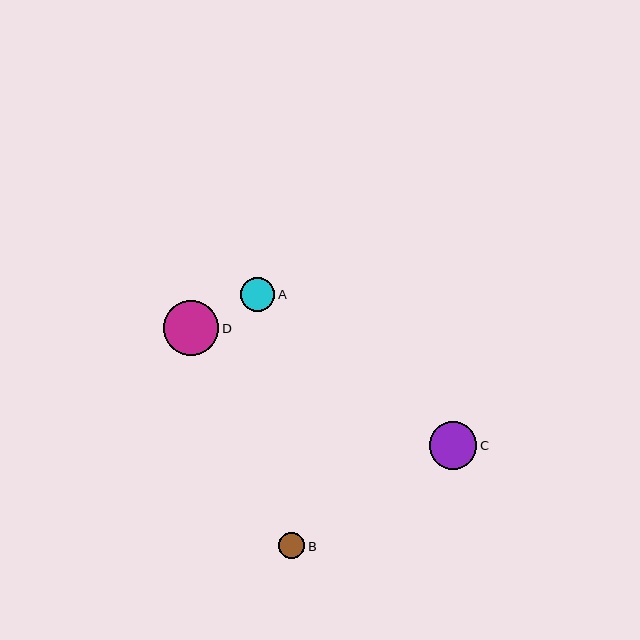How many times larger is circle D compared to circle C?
Circle D is approximately 1.2 times the size of circle C.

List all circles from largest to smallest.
From largest to smallest: D, C, A, B.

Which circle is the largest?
Circle D is the largest with a size of approximately 55 pixels.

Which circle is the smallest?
Circle B is the smallest with a size of approximately 26 pixels.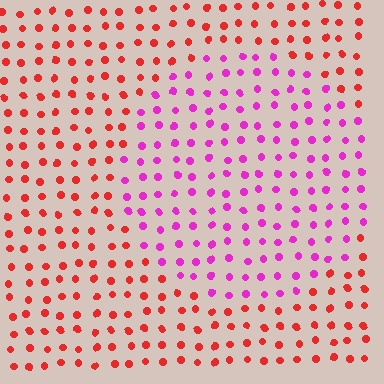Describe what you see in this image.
The image is filled with small red elements in a uniform arrangement. A circle-shaped region is visible where the elements are tinted to a slightly different hue, forming a subtle color boundary.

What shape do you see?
I see a circle.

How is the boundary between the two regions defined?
The boundary is defined purely by a slight shift in hue (about 52 degrees). Spacing, size, and orientation are identical on both sides.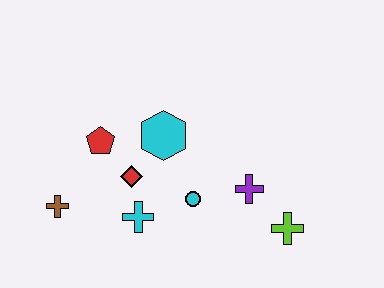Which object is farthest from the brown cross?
The lime cross is farthest from the brown cross.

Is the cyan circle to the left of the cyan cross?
No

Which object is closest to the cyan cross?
The red diamond is closest to the cyan cross.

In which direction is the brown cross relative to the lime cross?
The brown cross is to the left of the lime cross.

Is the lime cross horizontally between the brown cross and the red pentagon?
No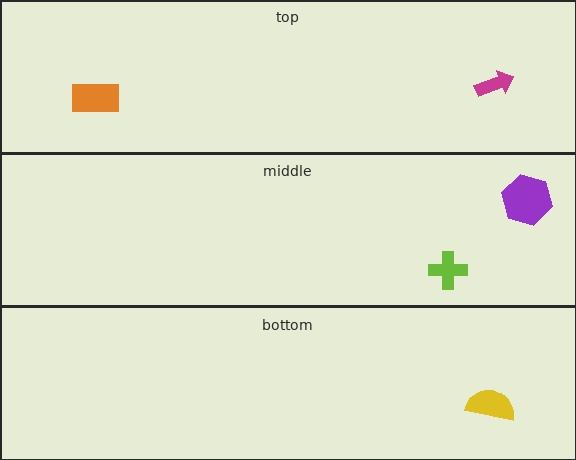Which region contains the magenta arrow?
The top region.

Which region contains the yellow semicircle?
The bottom region.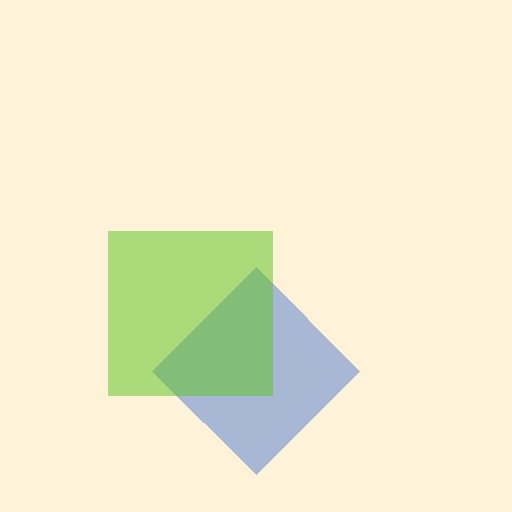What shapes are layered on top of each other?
The layered shapes are: a blue diamond, a lime square.